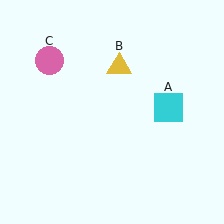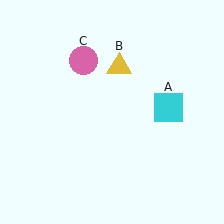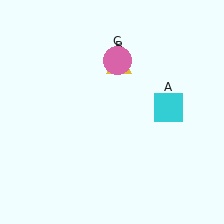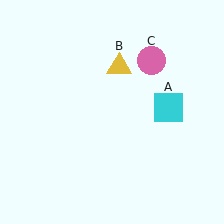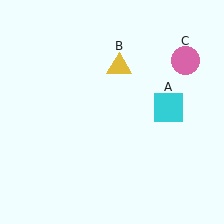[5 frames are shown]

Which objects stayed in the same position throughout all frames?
Cyan square (object A) and yellow triangle (object B) remained stationary.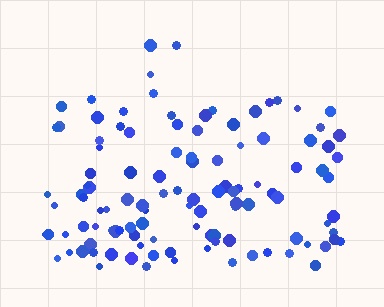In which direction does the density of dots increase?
From top to bottom, with the bottom side densest.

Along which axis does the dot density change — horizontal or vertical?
Vertical.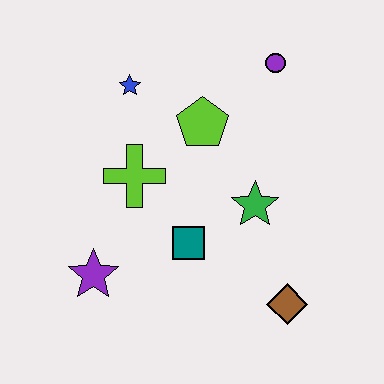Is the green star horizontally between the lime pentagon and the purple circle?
Yes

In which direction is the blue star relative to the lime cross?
The blue star is above the lime cross.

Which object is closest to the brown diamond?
The green star is closest to the brown diamond.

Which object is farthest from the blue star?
The brown diamond is farthest from the blue star.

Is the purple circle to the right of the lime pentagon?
Yes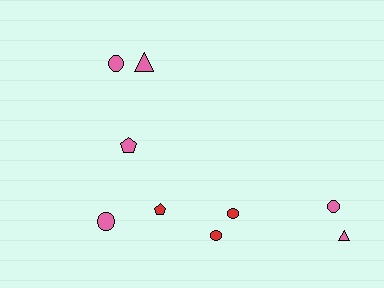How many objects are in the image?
There are 9 objects.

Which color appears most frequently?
Pink, with 6 objects.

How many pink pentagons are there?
There is 1 pink pentagon.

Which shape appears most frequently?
Circle, with 5 objects.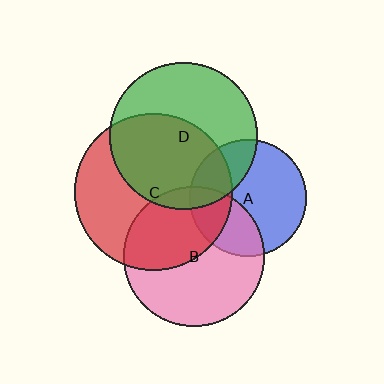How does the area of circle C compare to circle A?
Approximately 1.8 times.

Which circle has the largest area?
Circle C (red).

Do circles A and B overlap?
Yes.